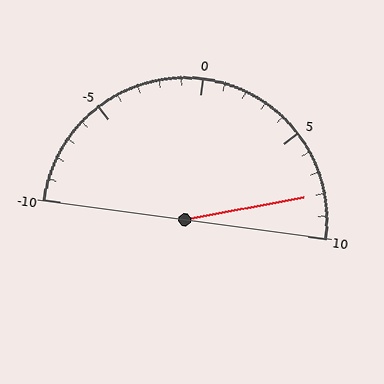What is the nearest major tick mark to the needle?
The nearest major tick mark is 10.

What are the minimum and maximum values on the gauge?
The gauge ranges from -10 to 10.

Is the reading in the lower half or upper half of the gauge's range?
The reading is in the upper half of the range (-10 to 10).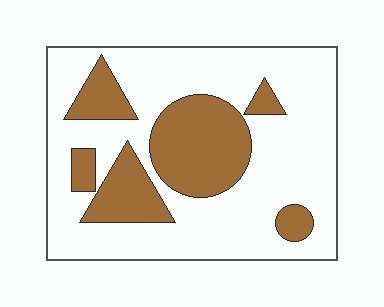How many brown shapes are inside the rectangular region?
6.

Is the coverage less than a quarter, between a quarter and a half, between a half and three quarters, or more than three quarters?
Between a quarter and a half.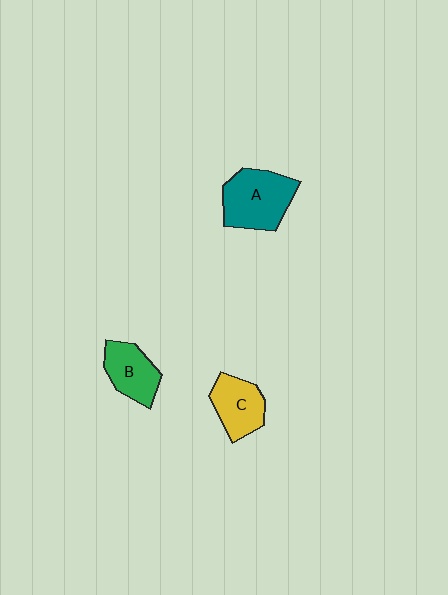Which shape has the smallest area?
Shape B (green).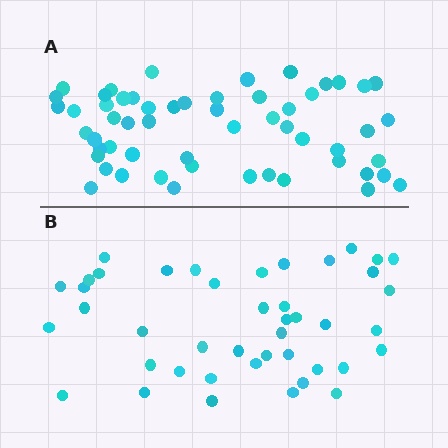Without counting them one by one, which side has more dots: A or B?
Region A (the top region) has more dots.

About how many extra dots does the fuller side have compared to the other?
Region A has approximately 15 more dots than region B.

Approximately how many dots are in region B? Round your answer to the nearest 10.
About 40 dots. (The exact count is 43, which rounds to 40.)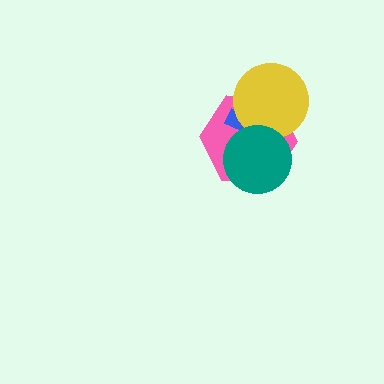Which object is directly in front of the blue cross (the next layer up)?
The yellow circle is directly in front of the blue cross.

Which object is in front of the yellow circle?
The teal circle is in front of the yellow circle.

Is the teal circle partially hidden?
No, no other shape covers it.